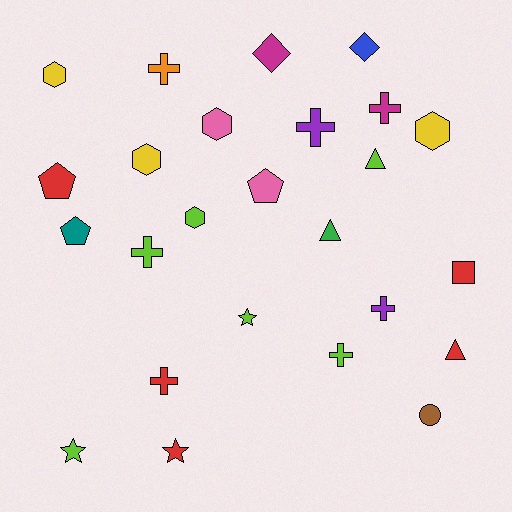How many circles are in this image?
There is 1 circle.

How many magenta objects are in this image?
There are 2 magenta objects.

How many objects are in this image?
There are 25 objects.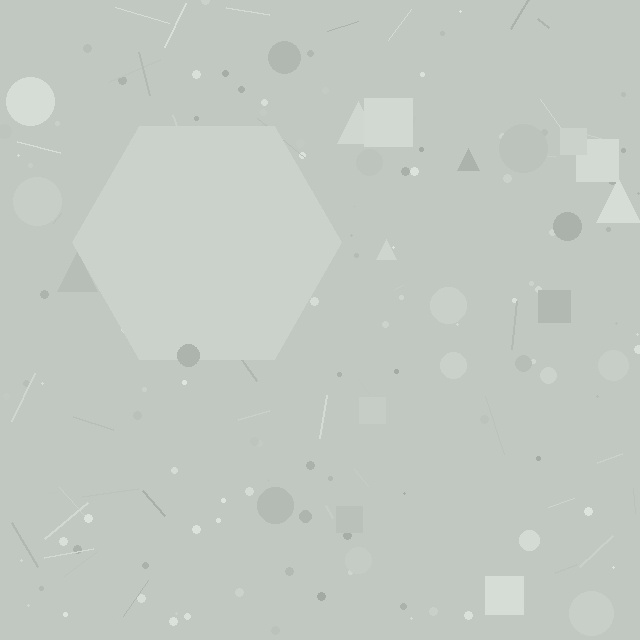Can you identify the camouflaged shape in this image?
The camouflaged shape is a hexagon.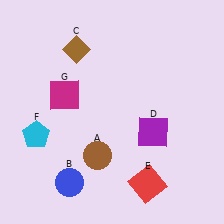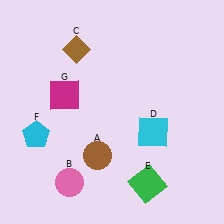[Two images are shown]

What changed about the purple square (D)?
In Image 1, D is purple. In Image 2, it changed to cyan.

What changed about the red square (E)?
In Image 1, E is red. In Image 2, it changed to green.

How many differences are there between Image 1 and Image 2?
There are 3 differences between the two images.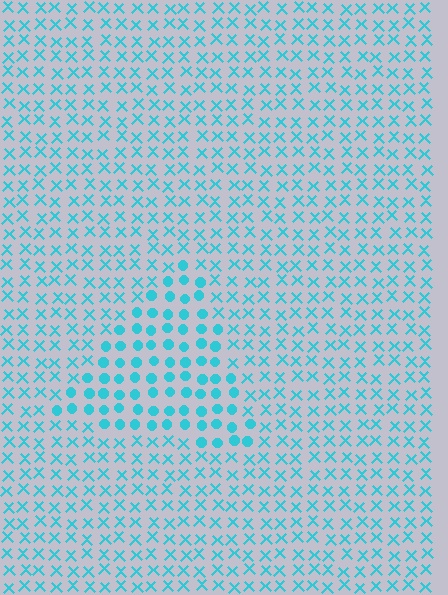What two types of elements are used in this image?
The image uses circles inside the triangle region and X marks outside it.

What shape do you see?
I see a triangle.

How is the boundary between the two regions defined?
The boundary is defined by a change in element shape: circles inside vs. X marks outside. All elements share the same color and spacing.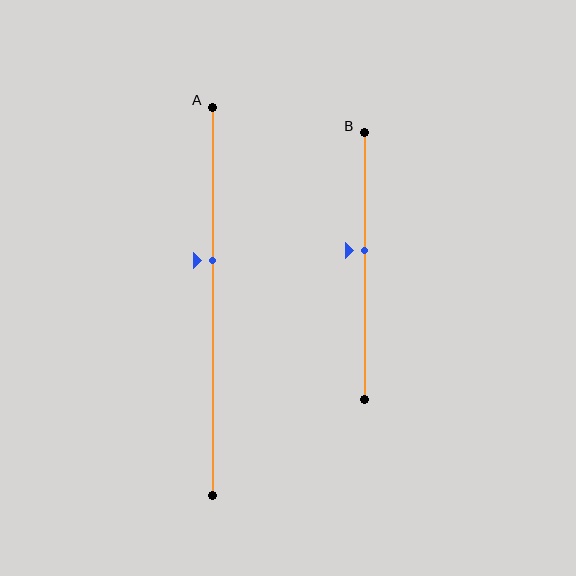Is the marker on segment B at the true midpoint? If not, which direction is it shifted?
No, the marker on segment B is shifted upward by about 6% of the segment length.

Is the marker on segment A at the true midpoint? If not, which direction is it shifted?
No, the marker on segment A is shifted upward by about 11% of the segment length.